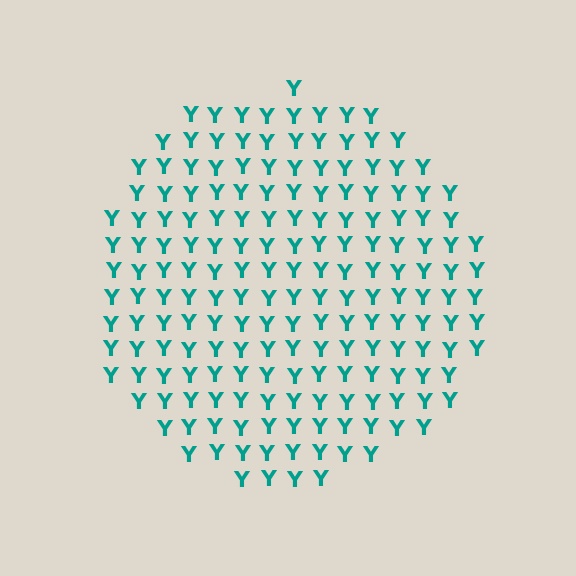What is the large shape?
The large shape is a circle.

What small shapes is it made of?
It is made of small letter Y's.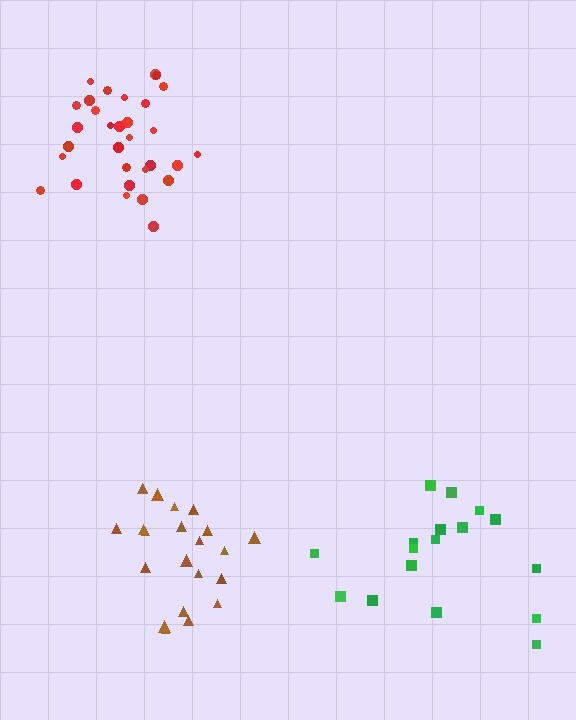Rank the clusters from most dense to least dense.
red, brown, green.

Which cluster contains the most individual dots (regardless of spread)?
Red (31).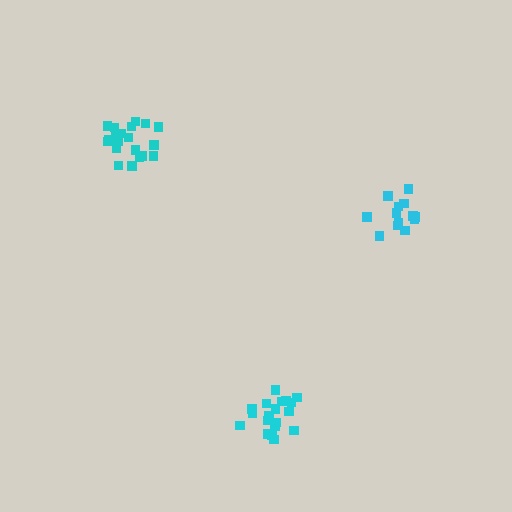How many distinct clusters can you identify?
There are 3 distinct clusters.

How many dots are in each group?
Group 1: 20 dots, Group 2: 20 dots, Group 3: 14 dots (54 total).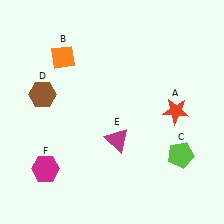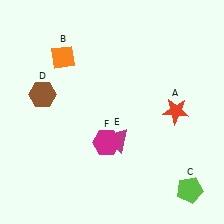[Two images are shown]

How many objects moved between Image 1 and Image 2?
2 objects moved between the two images.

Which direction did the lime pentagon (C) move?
The lime pentagon (C) moved down.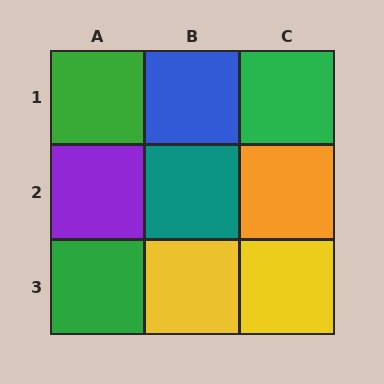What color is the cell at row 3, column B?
Yellow.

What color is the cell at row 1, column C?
Green.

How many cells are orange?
1 cell is orange.